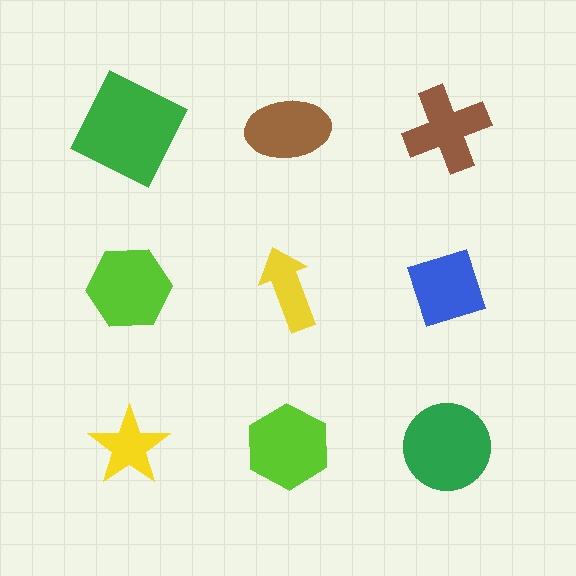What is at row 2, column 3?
A blue diamond.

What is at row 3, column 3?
A green circle.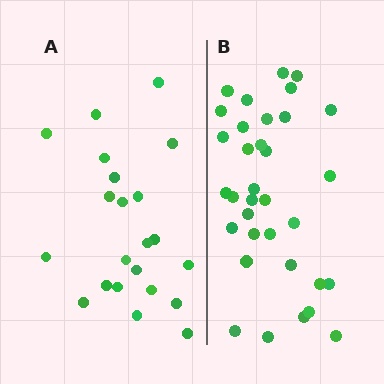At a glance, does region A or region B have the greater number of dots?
Region B (the right region) has more dots.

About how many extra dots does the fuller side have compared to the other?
Region B has roughly 12 or so more dots than region A.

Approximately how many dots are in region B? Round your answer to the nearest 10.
About 30 dots. (The exact count is 34, which rounds to 30.)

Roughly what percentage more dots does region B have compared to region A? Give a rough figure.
About 55% more.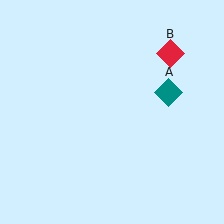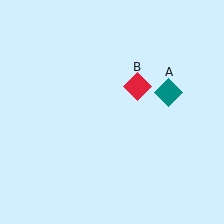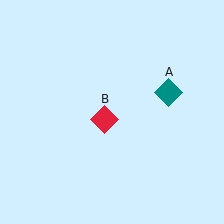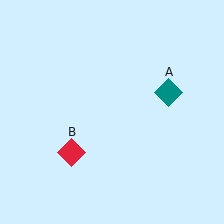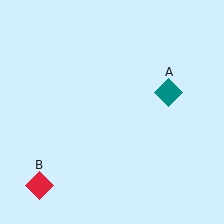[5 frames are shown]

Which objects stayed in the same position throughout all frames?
Teal diamond (object A) remained stationary.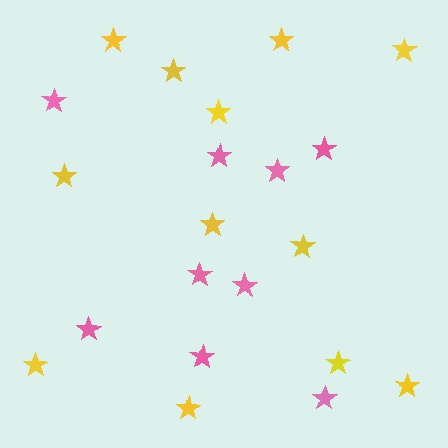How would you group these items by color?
There are 2 groups: one group of yellow stars (12) and one group of pink stars (9).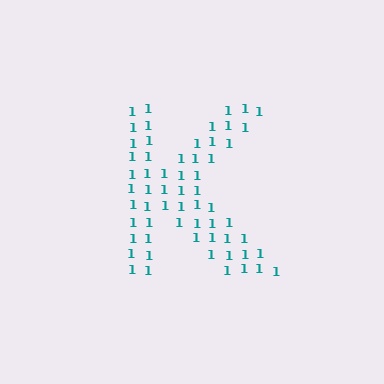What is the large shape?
The large shape is the letter K.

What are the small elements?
The small elements are digit 1's.